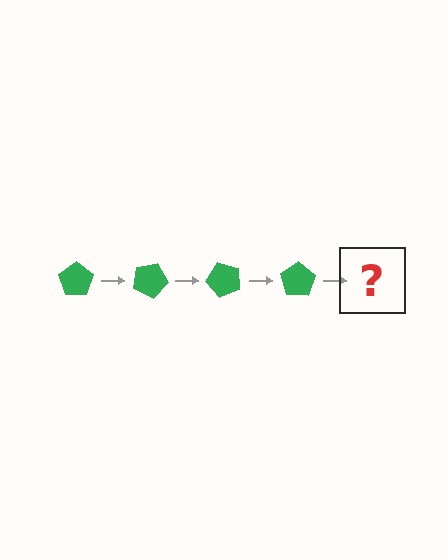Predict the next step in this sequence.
The next step is a green pentagon rotated 100 degrees.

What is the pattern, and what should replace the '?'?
The pattern is that the pentagon rotates 25 degrees each step. The '?' should be a green pentagon rotated 100 degrees.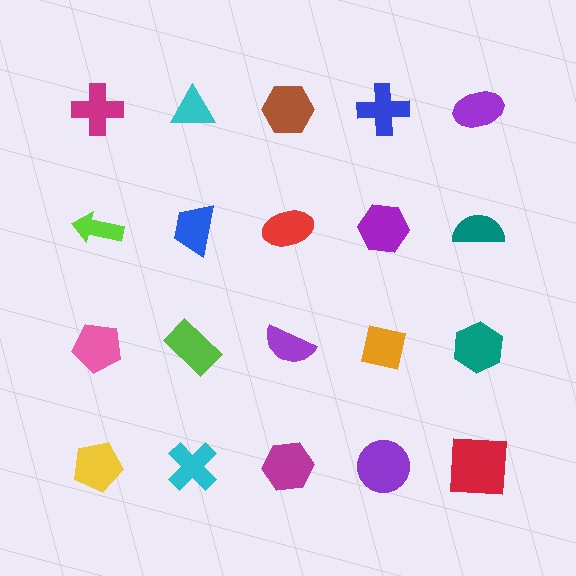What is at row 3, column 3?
A purple semicircle.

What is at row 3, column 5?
A teal hexagon.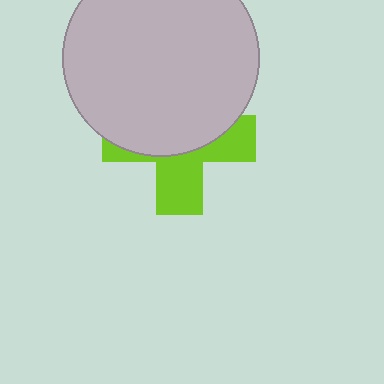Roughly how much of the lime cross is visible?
A small part of it is visible (roughly 43%).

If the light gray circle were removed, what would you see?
You would see the complete lime cross.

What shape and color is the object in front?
The object in front is a light gray circle.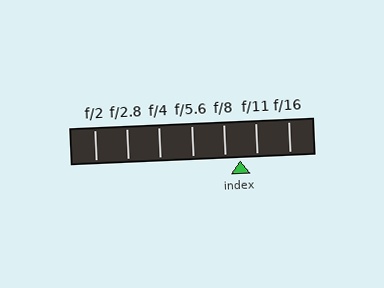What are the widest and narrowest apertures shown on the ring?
The widest aperture shown is f/2 and the narrowest is f/16.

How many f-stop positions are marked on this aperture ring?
There are 7 f-stop positions marked.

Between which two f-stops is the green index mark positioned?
The index mark is between f/8 and f/11.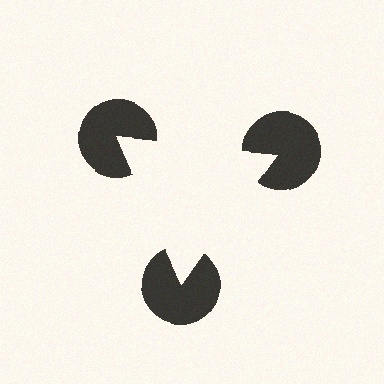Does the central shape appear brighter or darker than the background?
It typically appears slightly brighter than the background, even though no actual brightness change is drawn.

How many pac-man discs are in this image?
There are 3 — one at each vertex of the illusory triangle.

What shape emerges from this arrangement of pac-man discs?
An illusory triangle — its edges are inferred from the aligned wedge cuts in the pac-man discs, not physically drawn.